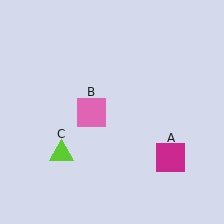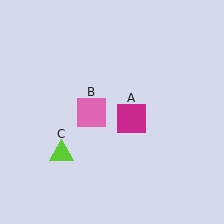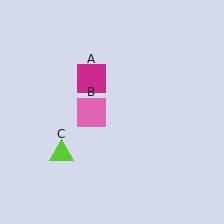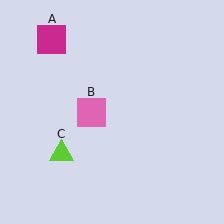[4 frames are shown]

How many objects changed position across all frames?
1 object changed position: magenta square (object A).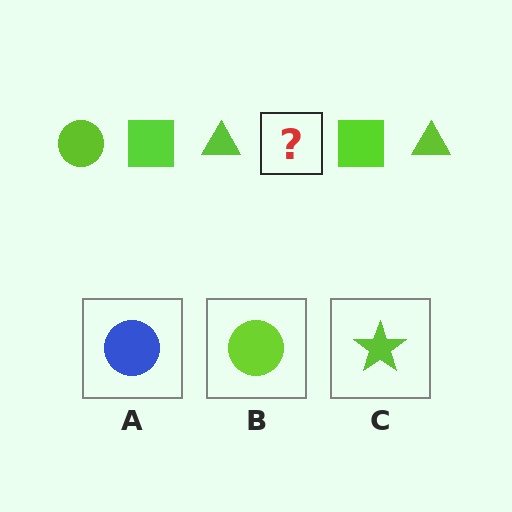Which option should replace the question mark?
Option B.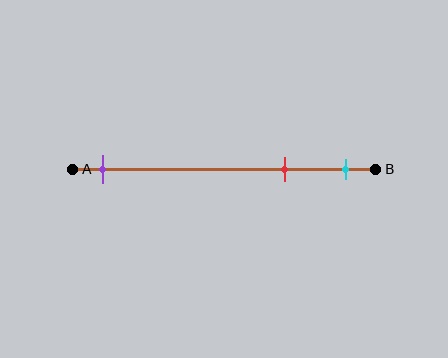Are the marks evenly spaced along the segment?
No, the marks are not evenly spaced.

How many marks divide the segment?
There are 3 marks dividing the segment.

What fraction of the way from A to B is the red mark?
The red mark is approximately 70% (0.7) of the way from A to B.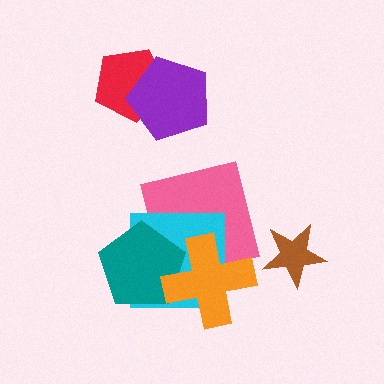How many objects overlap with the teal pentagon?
3 objects overlap with the teal pentagon.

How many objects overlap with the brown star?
0 objects overlap with the brown star.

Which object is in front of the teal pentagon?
The orange cross is in front of the teal pentagon.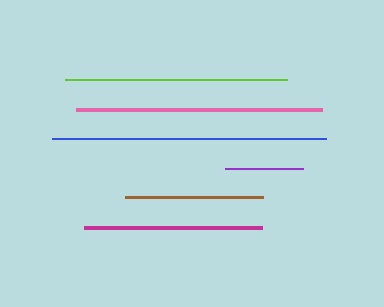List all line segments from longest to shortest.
From longest to shortest: blue, pink, lime, magenta, brown, purple.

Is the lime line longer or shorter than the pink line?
The pink line is longer than the lime line.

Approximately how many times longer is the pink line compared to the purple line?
The pink line is approximately 3.1 times the length of the purple line.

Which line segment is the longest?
The blue line is the longest at approximately 274 pixels.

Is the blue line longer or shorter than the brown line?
The blue line is longer than the brown line.